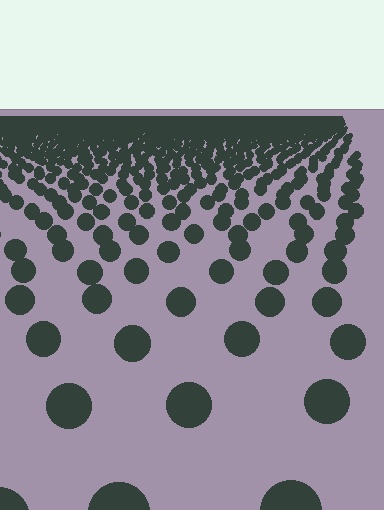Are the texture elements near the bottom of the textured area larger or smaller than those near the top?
Larger. Near the bottom, elements are closer to the viewer and appear at a bigger on-screen size.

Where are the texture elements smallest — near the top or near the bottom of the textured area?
Near the top.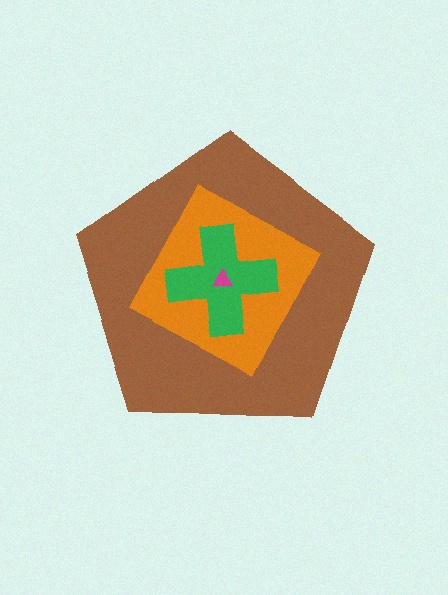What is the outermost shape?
The brown pentagon.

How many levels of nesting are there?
4.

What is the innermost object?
The magenta triangle.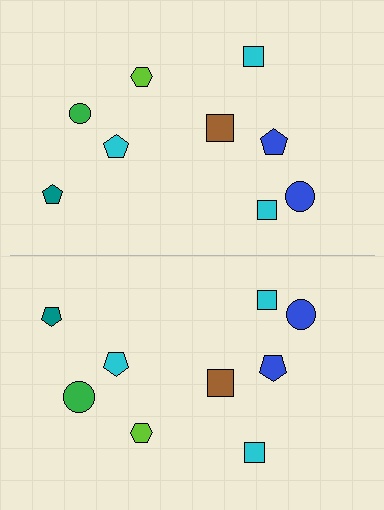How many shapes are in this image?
There are 18 shapes in this image.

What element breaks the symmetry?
The green circle on the bottom side has a different size than its mirror counterpart.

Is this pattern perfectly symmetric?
No, the pattern is not perfectly symmetric. The green circle on the bottom side has a different size than its mirror counterpart.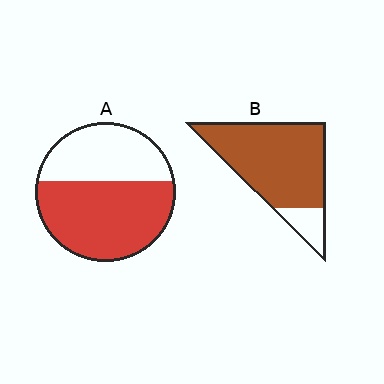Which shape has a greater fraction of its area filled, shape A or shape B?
Shape B.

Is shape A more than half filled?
Yes.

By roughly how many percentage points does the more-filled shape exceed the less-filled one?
By roughly 25 percentage points (B over A).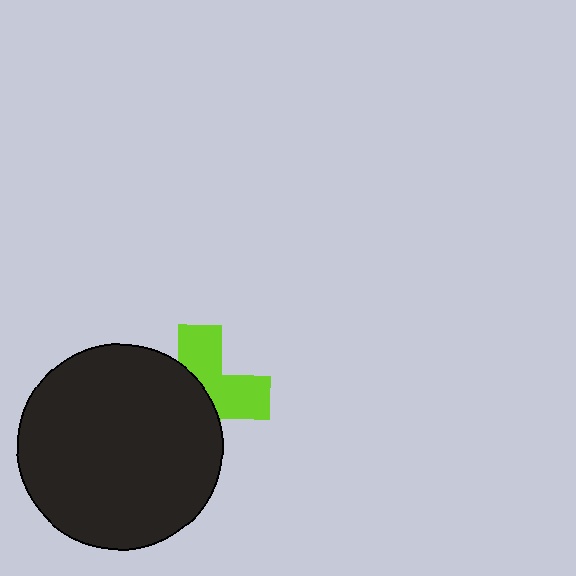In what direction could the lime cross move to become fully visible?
The lime cross could move right. That would shift it out from behind the black circle entirely.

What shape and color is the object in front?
The object in front is a black circle.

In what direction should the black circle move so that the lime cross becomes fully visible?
The black circle should move left. That is the shortest direction to clear the overlap and leave the lime cross fully visible.